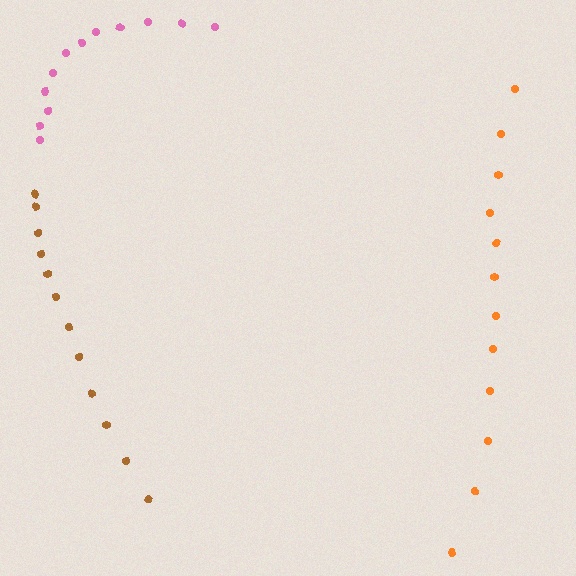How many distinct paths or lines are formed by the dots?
There are 3 distinct paths.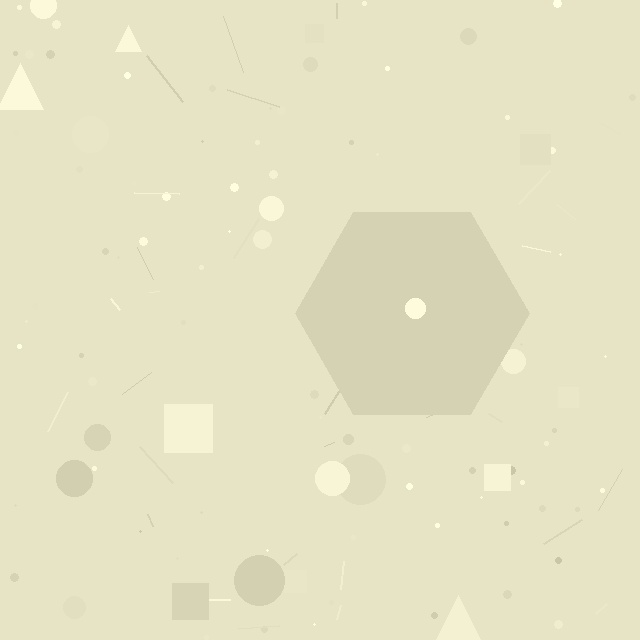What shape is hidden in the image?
A hexagon is hidden in the image.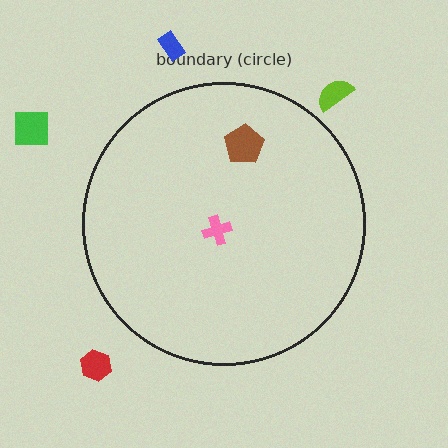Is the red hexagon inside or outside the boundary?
Outside.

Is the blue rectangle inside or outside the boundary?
Outside.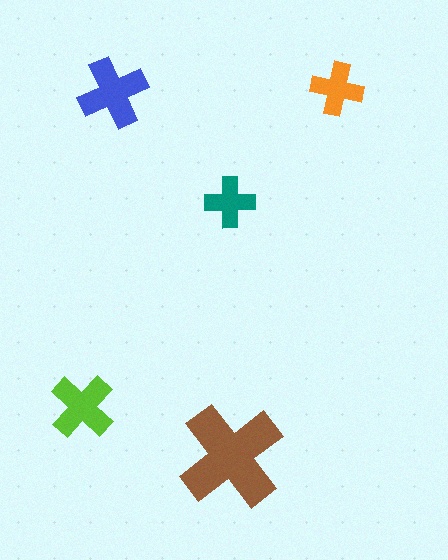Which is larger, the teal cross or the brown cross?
The brown one.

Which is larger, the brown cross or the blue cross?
The brown one.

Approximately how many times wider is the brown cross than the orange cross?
About 2 times wider.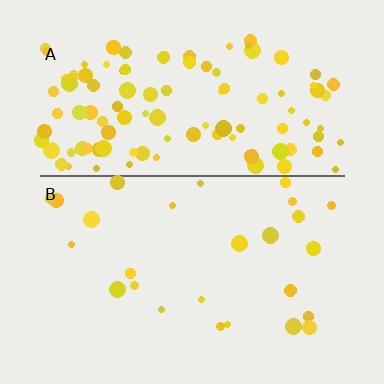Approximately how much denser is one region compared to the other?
Approximately 4.2× — region A over region B.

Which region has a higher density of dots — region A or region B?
A (the top).